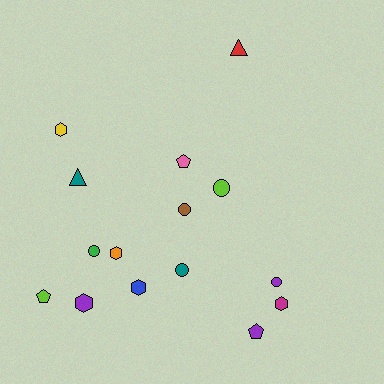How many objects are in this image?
There are 15 objects.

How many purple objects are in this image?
There are 3 purple objects.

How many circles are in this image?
There are 5 circles.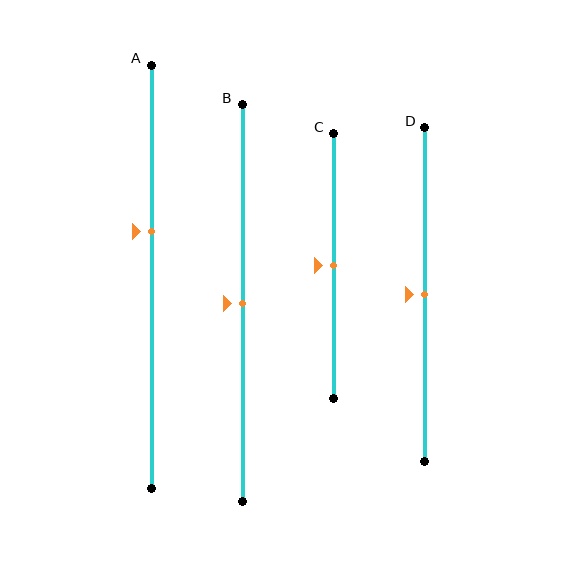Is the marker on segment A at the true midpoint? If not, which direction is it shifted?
No, the marker on segment A is shifted upward by about 11% of the segment length.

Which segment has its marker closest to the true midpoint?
Segment B has its marker closest to the true midpoint.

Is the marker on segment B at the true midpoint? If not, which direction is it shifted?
Yes, the marker on segment B is at the true midpoint.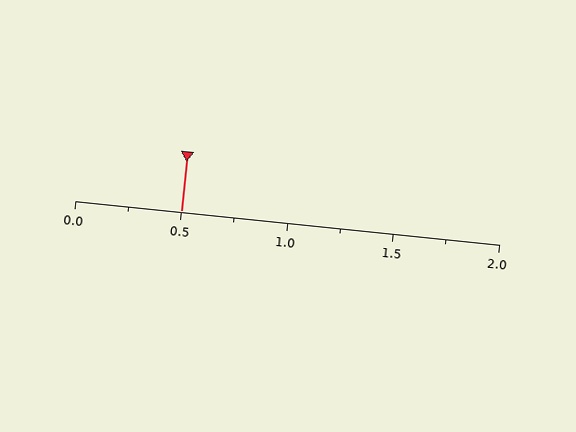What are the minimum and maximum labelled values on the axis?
The axis runs from 0.0 to 2.0.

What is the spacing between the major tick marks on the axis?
The major ticks are spaced 0.5 apart.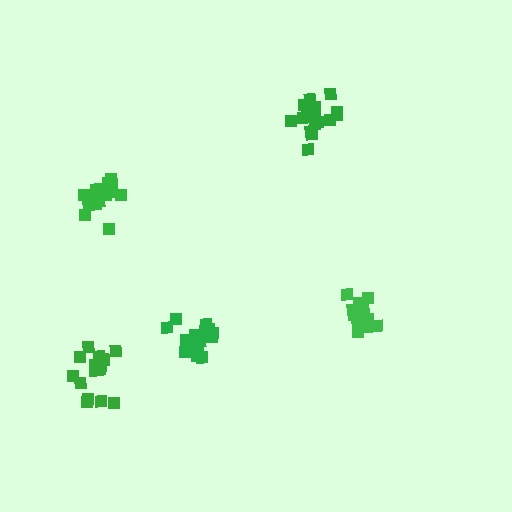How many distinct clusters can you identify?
There are 5 distinct clusters.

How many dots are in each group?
Group 1: 17 dots, Group 2: 15 dots, Group 3: 17 dots, Group 4: 14 dots, Group 5: 18 dots (81 total).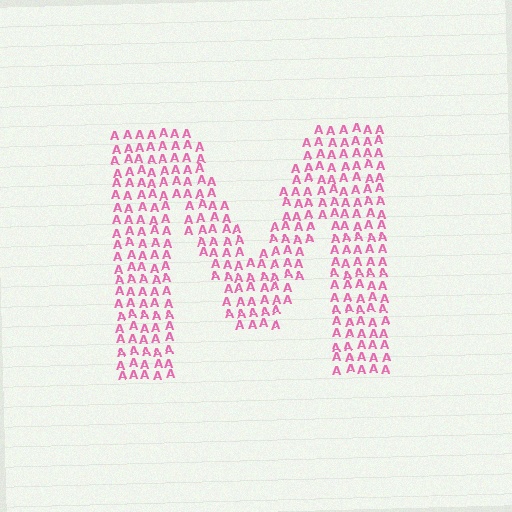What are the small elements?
The small elements are letter A's.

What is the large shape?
The large shape is the letter M.